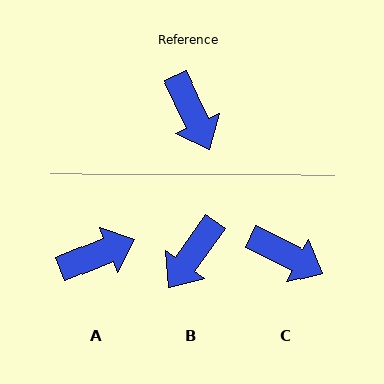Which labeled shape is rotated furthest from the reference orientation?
A, about 87 degrees away.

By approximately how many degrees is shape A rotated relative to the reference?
Approximately 87 degrees counter-clockwise.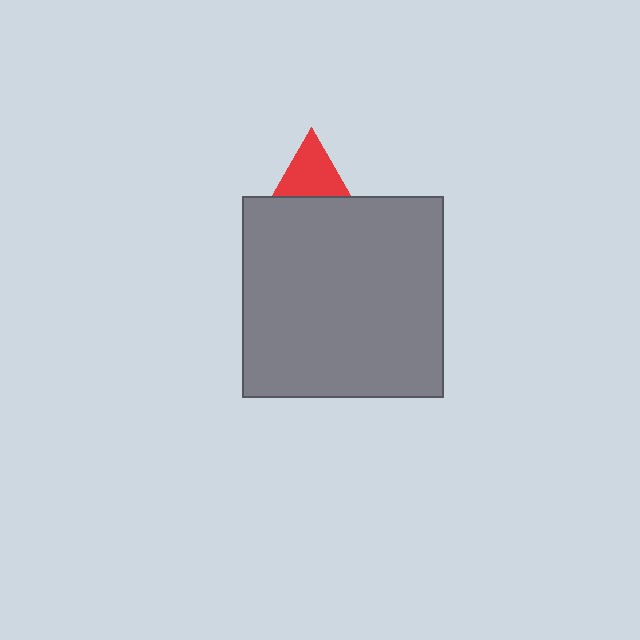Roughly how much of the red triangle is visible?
About half of it is visible (roughly 53%).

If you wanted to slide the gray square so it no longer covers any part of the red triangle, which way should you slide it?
Slide it down — that is the most direct way to separate the two shapes.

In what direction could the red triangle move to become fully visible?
The red triangle could move up. That would shift it out from behind the gray square entirely.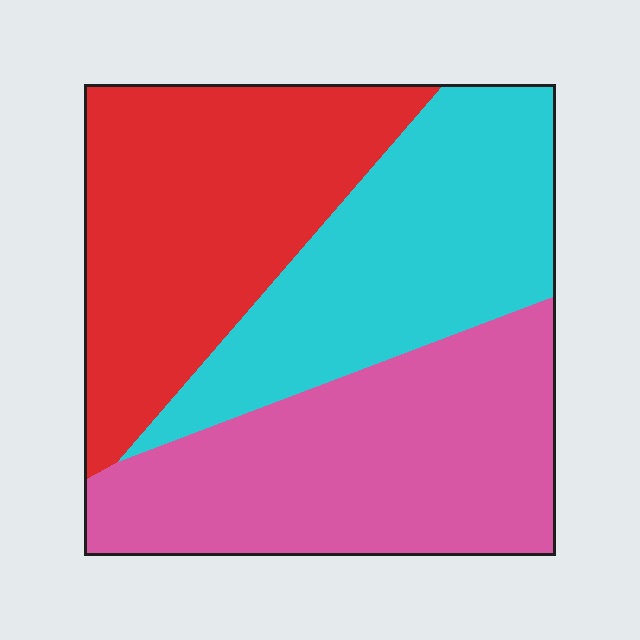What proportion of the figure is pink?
Pink covers 36% of the figure.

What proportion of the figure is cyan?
Cyan covers around 30% of the figure.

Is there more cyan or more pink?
Pink.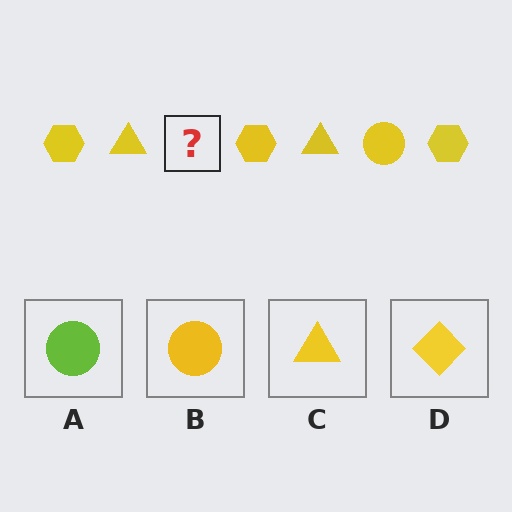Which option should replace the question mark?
Option B.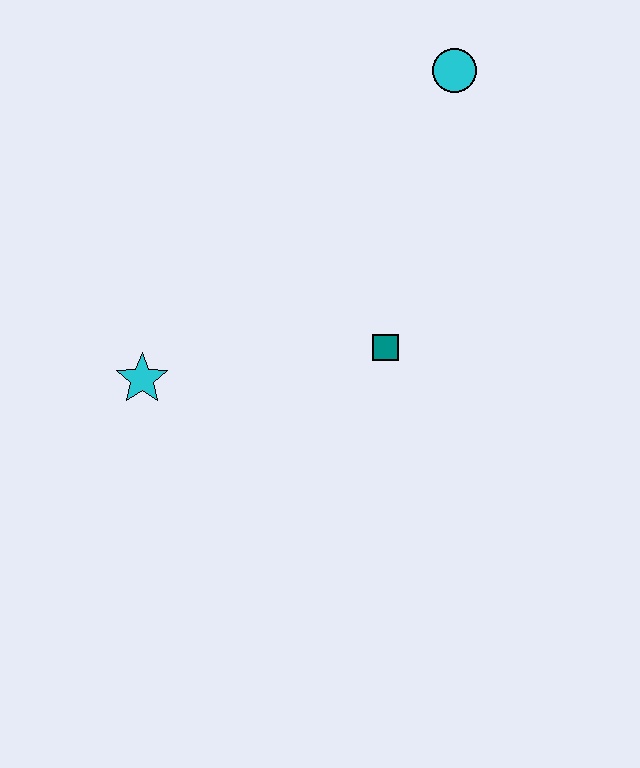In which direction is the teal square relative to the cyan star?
The teal square is to the right of the cyan star.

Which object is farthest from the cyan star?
The cyan circle is farthest from the cyan star.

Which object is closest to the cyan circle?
The teal square is closest to the cyan circle.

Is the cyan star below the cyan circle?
Yes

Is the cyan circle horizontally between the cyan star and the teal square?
No